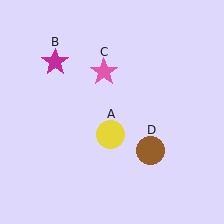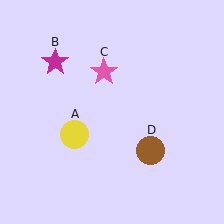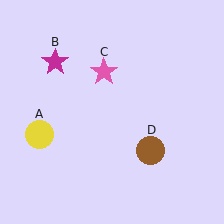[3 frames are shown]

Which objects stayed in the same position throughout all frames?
Magenta star (object B) and pink star (object C) and brown circle (object D) remained stationary.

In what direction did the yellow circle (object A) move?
The yellow circle (object A) moved left.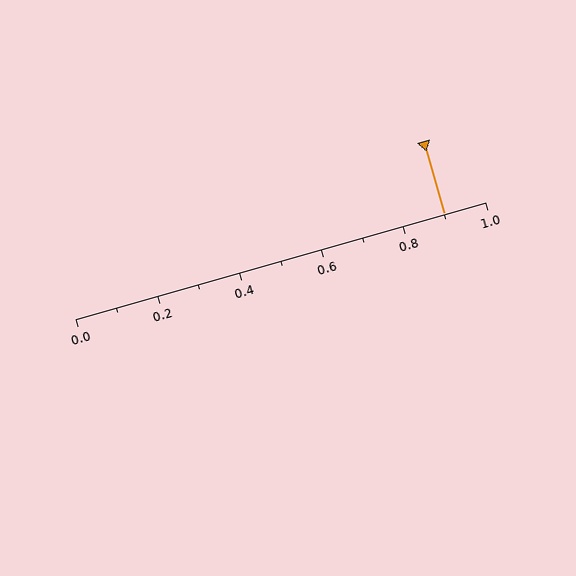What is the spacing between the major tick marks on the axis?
The major ticks are spaced 0.2 apart.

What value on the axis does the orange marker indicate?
The marker indicates approximately 0.9.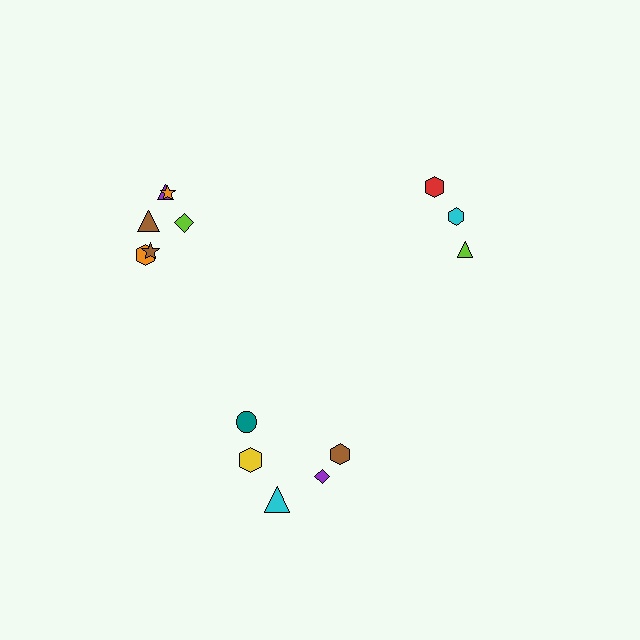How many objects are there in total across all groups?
There are 14 objects.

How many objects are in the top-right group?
There are 3 objects.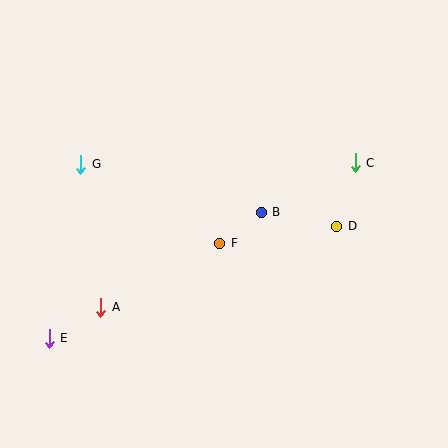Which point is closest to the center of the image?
Point F at (220, 243) is closest to the center.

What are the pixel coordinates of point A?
Point A is at (101, 307).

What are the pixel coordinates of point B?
Point B is at (261, 212).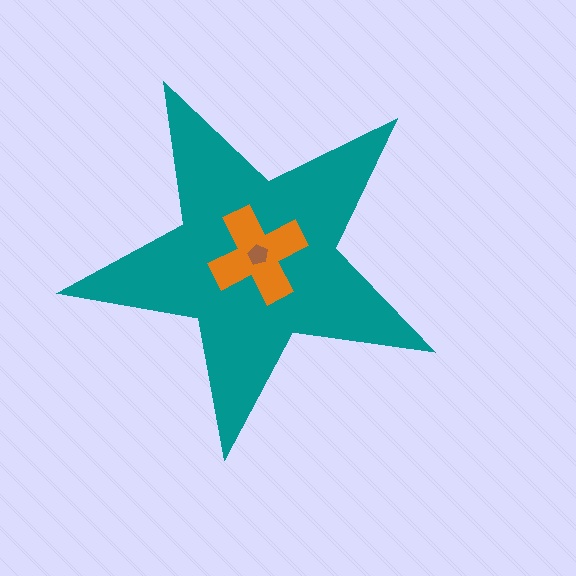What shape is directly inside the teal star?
The orange cross.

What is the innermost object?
The brown pentagon.